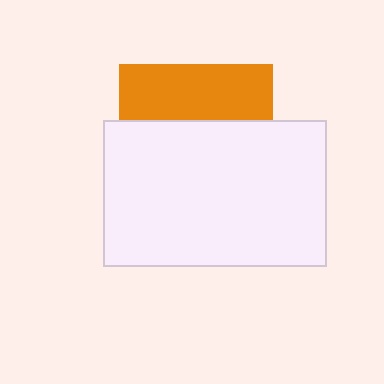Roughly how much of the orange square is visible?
A small part of it is visible (roughly 36%).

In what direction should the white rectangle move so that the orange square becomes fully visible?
The white rectangle should move down. That is the shortest direction to clear the overlap and leave the orange square fully visible.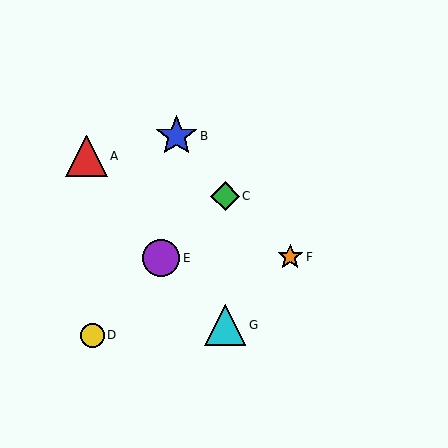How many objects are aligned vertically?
2 objects (C, G) are aligned vertically.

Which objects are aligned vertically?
Objects C, G are aligned vertically.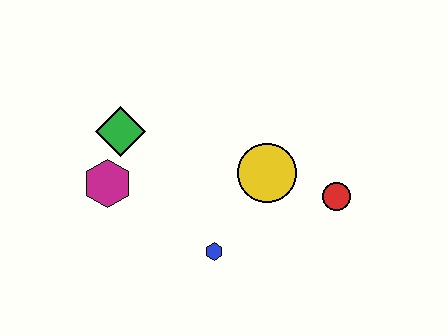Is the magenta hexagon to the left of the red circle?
Yes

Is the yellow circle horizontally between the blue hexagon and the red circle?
Yes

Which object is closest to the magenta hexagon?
The green diamond is closest to the magenta hexagon.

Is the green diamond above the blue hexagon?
Yes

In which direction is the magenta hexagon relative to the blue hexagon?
The magenta hexagon is to the left of the blue hexagon.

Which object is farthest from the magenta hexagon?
The red circle is farthest from the magenta hexagon.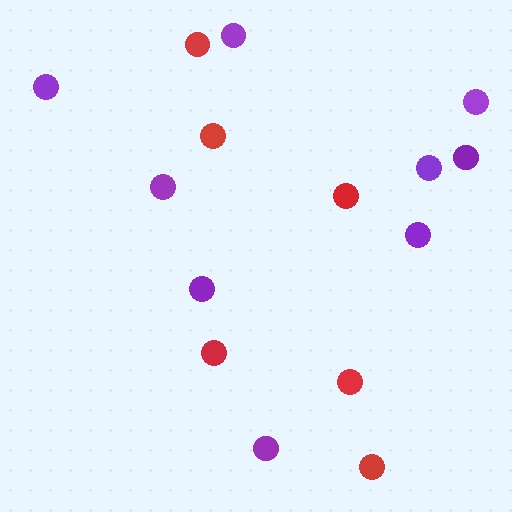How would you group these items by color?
There are 2 groups: one group of purple circles (9) and one group of red circles (6).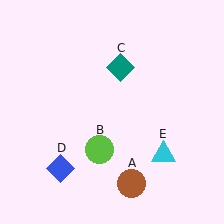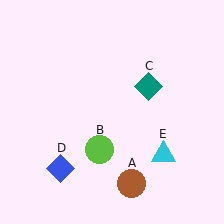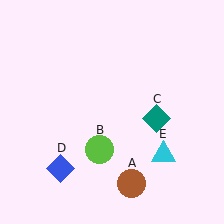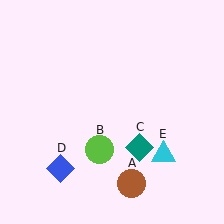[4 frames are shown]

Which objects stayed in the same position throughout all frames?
Brown circle (object A) and lime circle (object B) and blue diamond (object D) and cyan triangle (object E) remained stationary.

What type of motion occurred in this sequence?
The teal diamond (object C) rotated clockwise around the center of the scene.